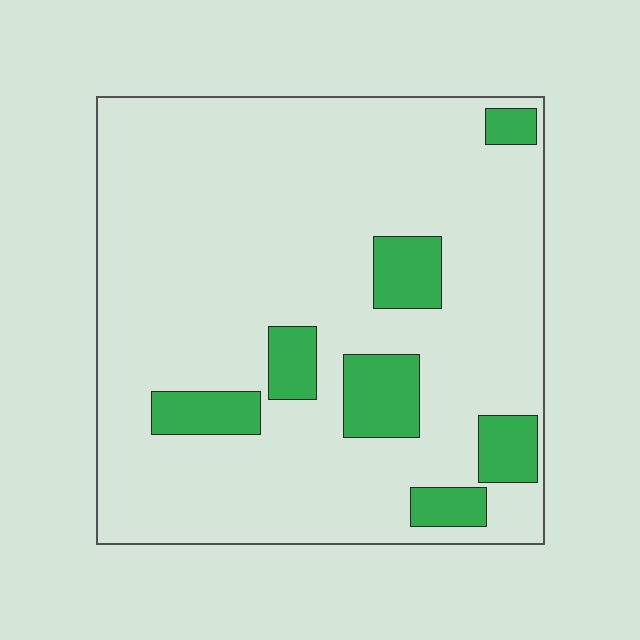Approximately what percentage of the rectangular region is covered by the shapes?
Approximately 15%.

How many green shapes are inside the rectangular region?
7.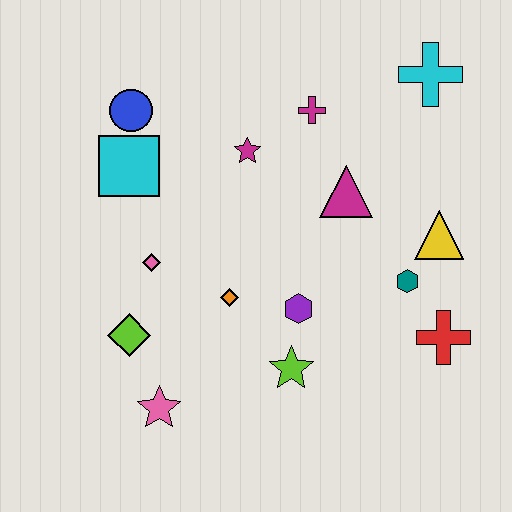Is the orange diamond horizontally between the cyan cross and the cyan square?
Yes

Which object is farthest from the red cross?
The blue circle is farthest from the red cross.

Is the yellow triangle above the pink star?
Yes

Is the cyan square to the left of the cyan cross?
Yes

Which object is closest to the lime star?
The purple hexagon is closest to the lime star.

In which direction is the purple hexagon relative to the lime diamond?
The purple hexagon is to the right of the lime diamond.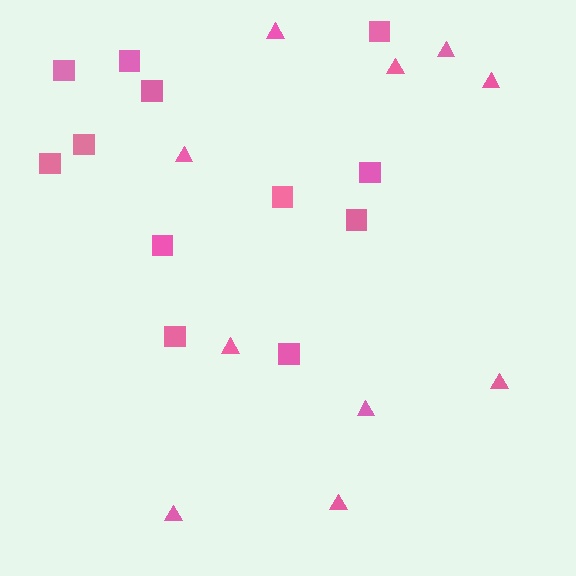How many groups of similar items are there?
There are 2 groups: one group of triangles (10) and one group of squares (12).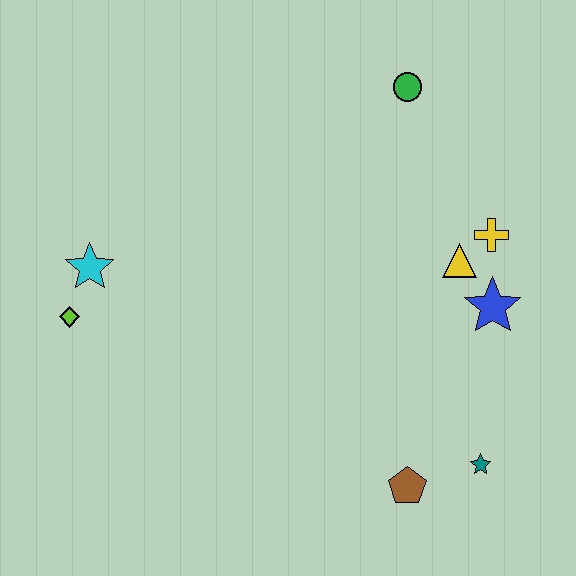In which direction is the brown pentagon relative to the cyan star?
The brown pentagon is to the right of the cyan star.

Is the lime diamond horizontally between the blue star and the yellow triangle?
No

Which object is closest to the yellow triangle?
The yellow cross is closest to the yellow triangle.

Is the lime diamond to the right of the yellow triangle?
No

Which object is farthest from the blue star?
The lime diamond is farthest from the blue star.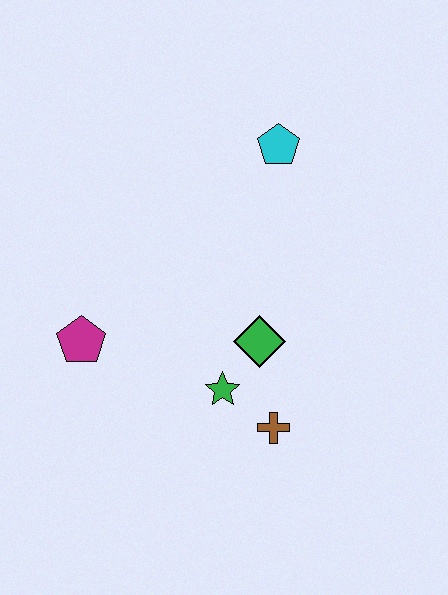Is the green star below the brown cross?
No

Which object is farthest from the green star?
The cyan pentagon is farthest from the green star.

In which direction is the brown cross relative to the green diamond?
The brown cross is below the green diamond.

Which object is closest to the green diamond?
The green star is closest to the green diamond.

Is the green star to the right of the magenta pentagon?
Yes